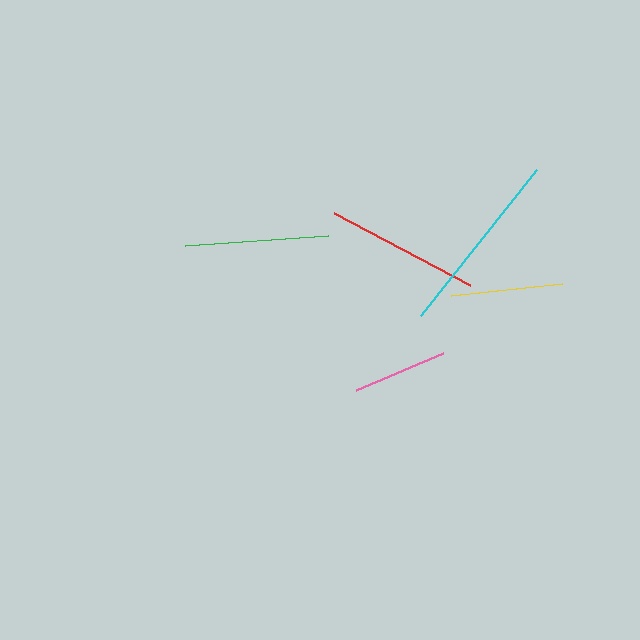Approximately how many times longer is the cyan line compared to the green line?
The cyan line is approximately 1.3 times the length of the green line.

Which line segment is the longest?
The cyan line is the longest at approximately 186 pixels.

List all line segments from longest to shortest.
From longest to shortest: cyan, red, green, yellow, pink.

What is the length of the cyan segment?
The cyan segment is approximately 186 pixels long.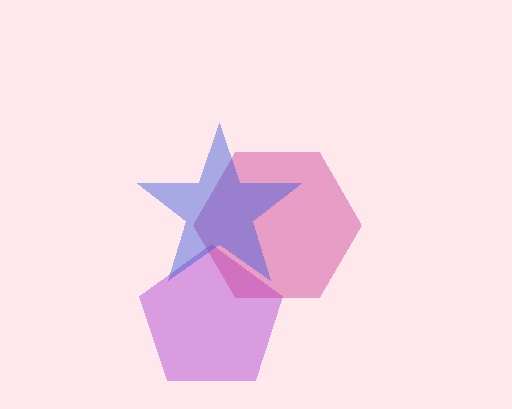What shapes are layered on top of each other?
The layered shapes are: a purple pentagon, a magenta hexagon, a blue star.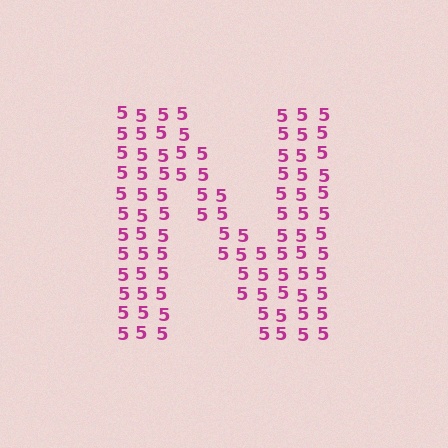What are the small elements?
The small elements are digit 5's.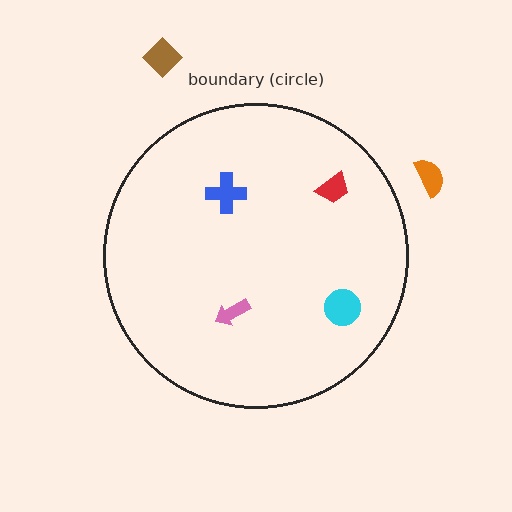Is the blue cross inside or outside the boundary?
Inside.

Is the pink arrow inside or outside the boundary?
Inside.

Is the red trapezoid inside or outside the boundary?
Inside.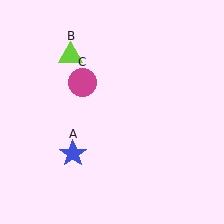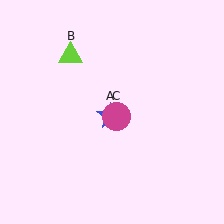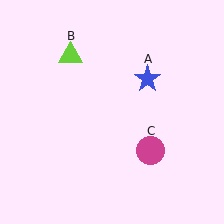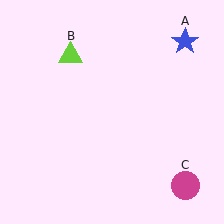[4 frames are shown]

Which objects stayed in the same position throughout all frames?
Lime triangle (object B) remained stationary.